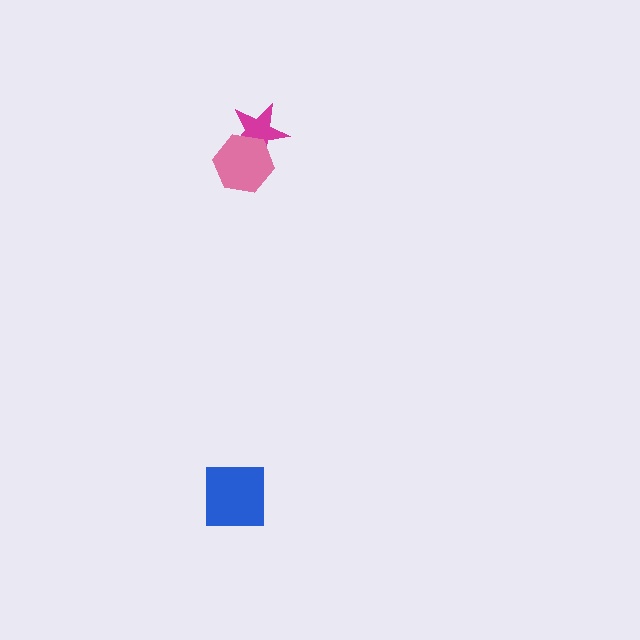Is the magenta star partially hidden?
Yes, it is partially covered by another shape.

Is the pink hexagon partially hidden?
No, no other shape covers it.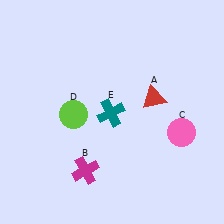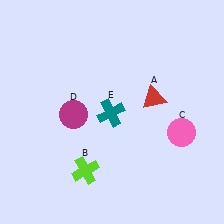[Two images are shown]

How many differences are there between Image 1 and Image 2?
There are 2 differences between the two images.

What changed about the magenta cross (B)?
In Image 1, B is magenta. In Image 2, it changed to lime.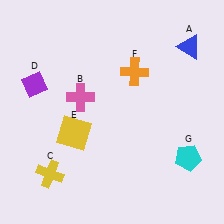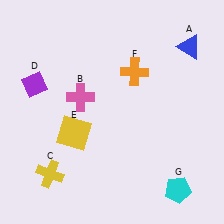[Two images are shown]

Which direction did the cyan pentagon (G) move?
The cyan pentagon (G) moved down.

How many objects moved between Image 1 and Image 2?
1 object moved between the two images.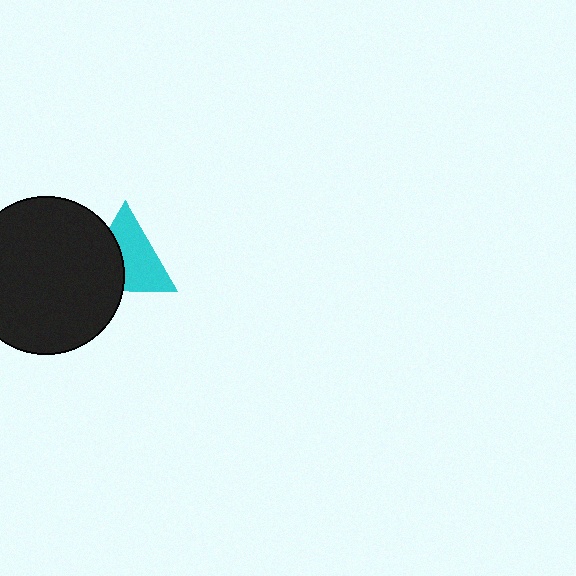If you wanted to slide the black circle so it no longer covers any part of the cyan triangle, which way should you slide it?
Slide it left — that is the most direct way to separate the two shapes.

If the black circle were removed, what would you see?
You would see the complete cyan triangle.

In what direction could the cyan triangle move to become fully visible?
The cyan triangle could move right. That would shift it out from behind the black circle entirely.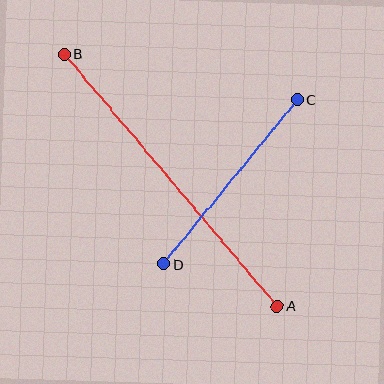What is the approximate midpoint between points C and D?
The midpoint is at approximately (230, 182) pixels.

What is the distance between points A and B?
The distance is approximately 330 pixels.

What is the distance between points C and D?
The distance is approximately 212 pixels.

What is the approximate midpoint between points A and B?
The midpoint is at approximately (171, 180) pixels.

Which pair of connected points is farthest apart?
Points A and B are farthest apart.